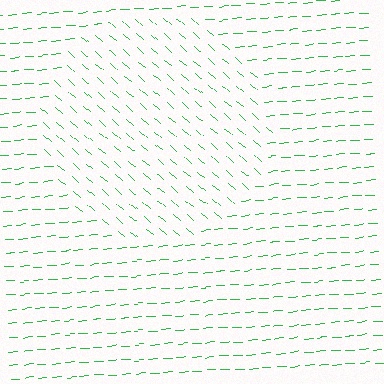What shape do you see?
I see a circle.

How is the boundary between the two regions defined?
The boundary is defined purely by a change in line orientation (approximately 45 degrees difference). All lines are the same color and thickness.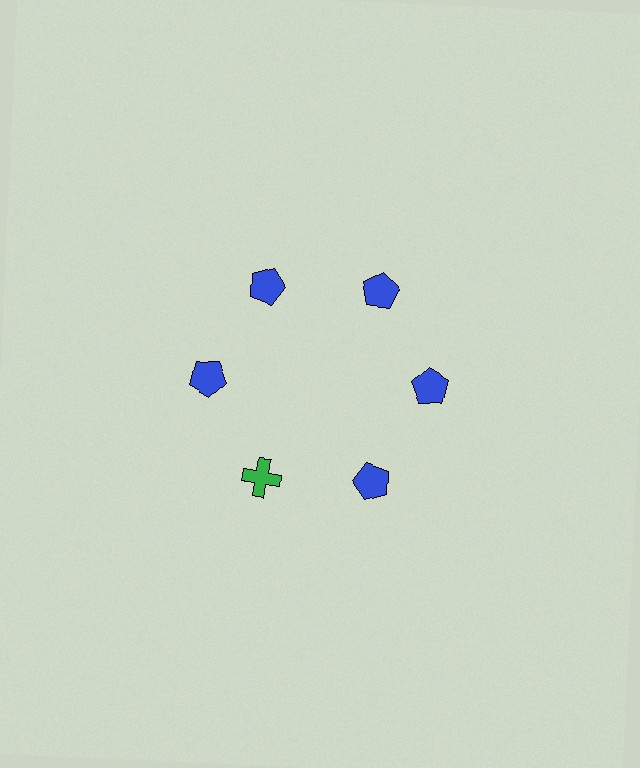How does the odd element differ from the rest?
It differs in both color (green instead of blue) and shape (cross instead of pentagon).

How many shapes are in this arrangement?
There are 6 shapes arranged in a ring pattern.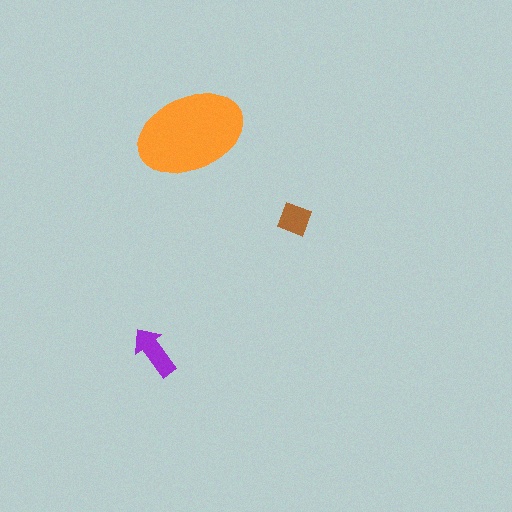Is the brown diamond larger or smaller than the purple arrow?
Smaller.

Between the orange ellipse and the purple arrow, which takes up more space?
The orange ellipse.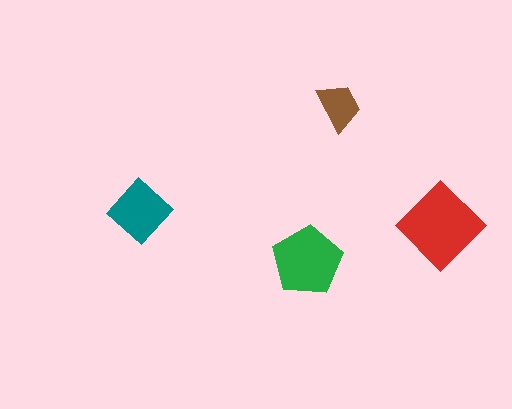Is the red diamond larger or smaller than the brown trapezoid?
Larger.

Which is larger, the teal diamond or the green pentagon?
The green pentagon.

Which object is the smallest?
The brown trapezoid.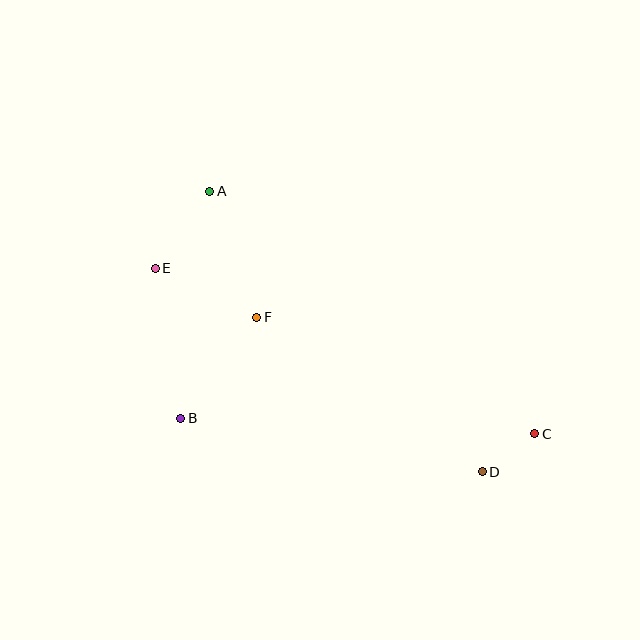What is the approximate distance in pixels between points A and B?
The distance between A and B is approximately 229 pixels.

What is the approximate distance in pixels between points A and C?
The distance between A and C is approximately 405 pixels.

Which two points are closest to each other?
Points C and D are closest to each other.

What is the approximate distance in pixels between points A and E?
The distance between A and E is approximately 94 pixels.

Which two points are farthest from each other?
Points C and E are farthest from each other.